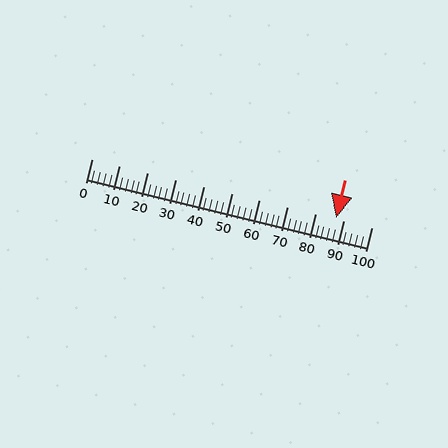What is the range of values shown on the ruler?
The ruler shows values from 0 to 100.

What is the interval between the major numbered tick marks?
The major tick marks are spaced 10 units apart.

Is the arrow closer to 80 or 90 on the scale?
The arrow is closer to 90.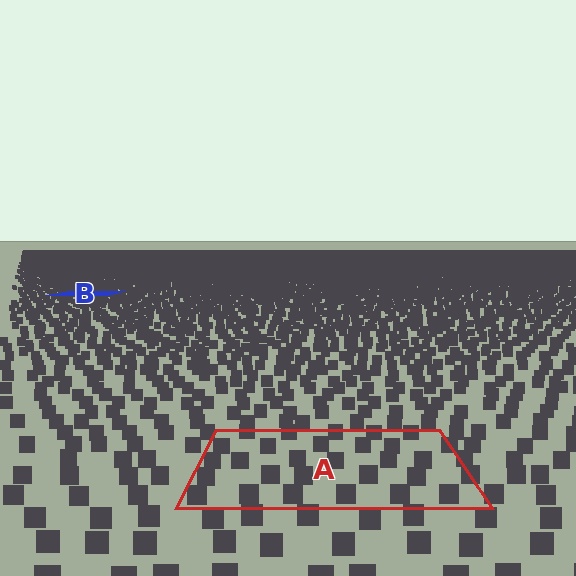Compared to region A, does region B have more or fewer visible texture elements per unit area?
Region B has more texture elements per unit area — they are packed more densely because it is farther away.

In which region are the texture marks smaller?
The texture marks are smaller in region B, because it is farther away.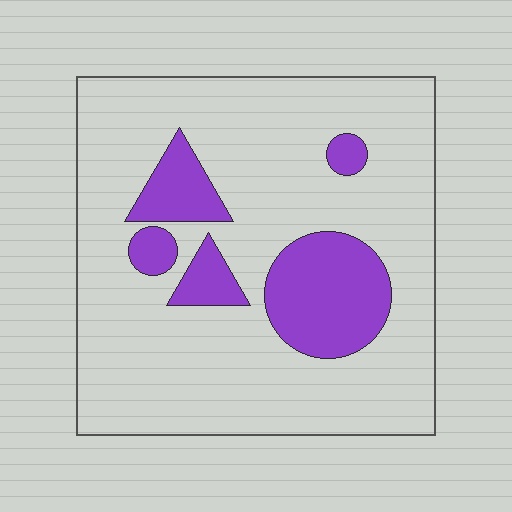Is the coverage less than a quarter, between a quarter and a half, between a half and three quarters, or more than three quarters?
Less than a quarter.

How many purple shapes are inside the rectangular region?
5.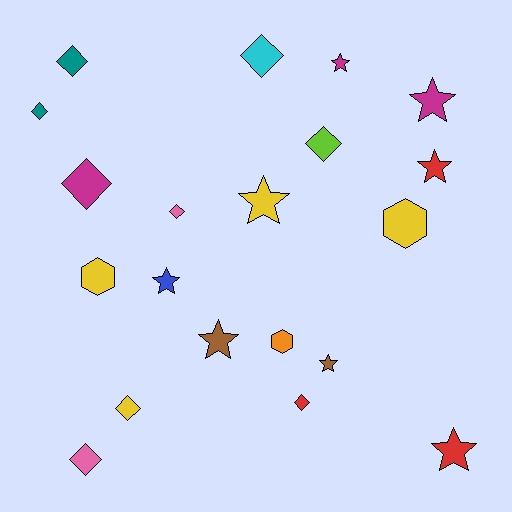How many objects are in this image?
There are 20 objects.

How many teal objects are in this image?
There are 2 teal objects.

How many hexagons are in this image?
There are 3 hexagons.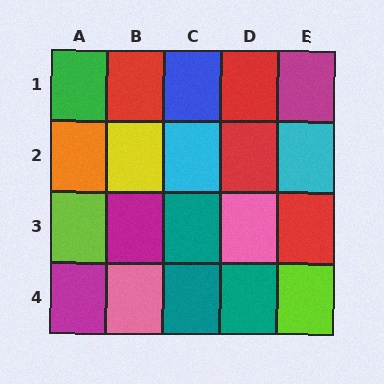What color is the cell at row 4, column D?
Teal.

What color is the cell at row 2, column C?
Cyan.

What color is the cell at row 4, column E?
Lime.